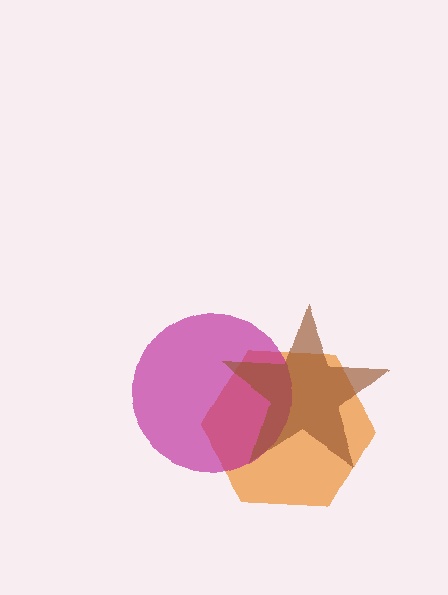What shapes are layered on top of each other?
The layered shapes are: an orange hexagon, a magenta circle, a brown star.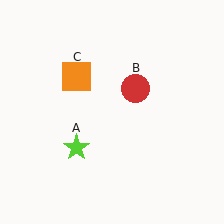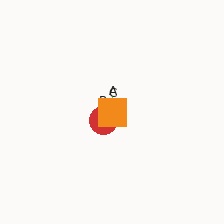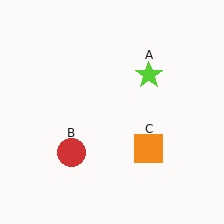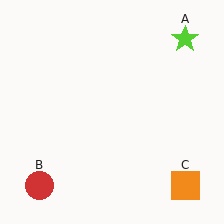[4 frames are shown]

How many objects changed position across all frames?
3 objects changed position: lime star (object A), red circle (object B), orange square (object C).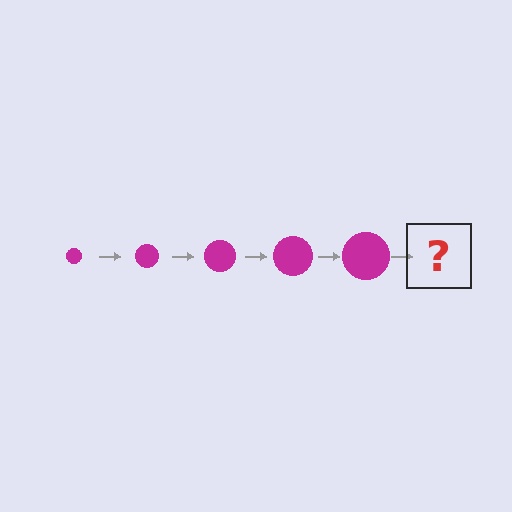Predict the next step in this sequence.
The next step is a magenta circle, larger than the previous one.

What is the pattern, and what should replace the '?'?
The pattern is that the circle gets progressively larger each step. The '?' should be a magenta circle, larger than the previous one.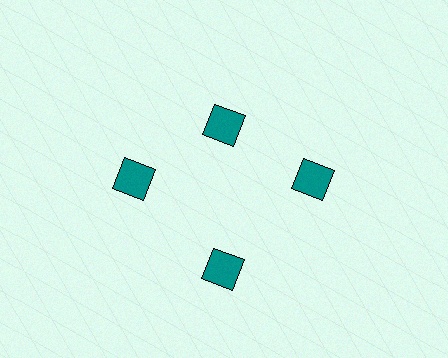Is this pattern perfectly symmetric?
No. The 4 teal diamonds are arranged in a ring, but one element near the 12 o'clock position is pulled inward toward the center, breaking the 4-fold rotational symmetry.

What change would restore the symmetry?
The symmetry would be restored by moving it outward, back onto the ring so that all 4 diamonds sit at equal angles and equal distance from the center.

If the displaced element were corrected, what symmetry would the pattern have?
It would have 4-fold rotational symmetry — the pattern would map onto itself every 90 degrees.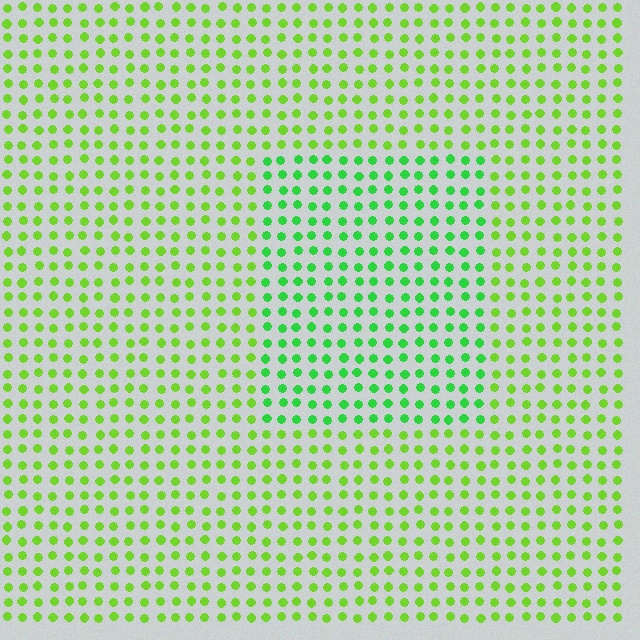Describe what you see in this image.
The image is filled with small lime elements in a uniform arrangement. A rectangle-shaped region is visible where the elements are tinted to a slightly different hue, forming a subtle color boundary.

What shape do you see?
I see a rectangle.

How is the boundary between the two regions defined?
The boundary is defined purely by a slight shift in hue (about 31 degrees). Spacing, size, and orientation are identical on both sides.